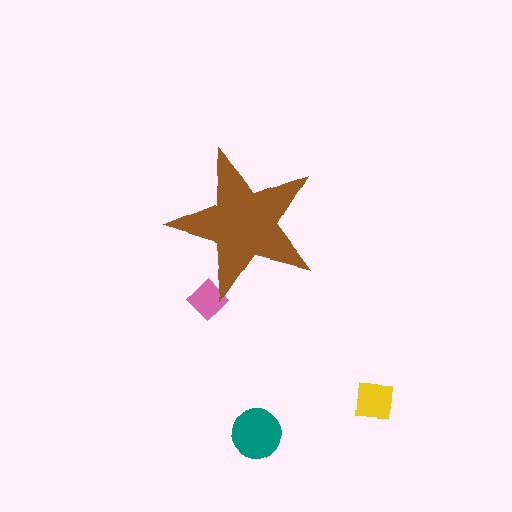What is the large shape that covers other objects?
A brown star.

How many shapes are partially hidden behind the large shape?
1 shape is partially hidden.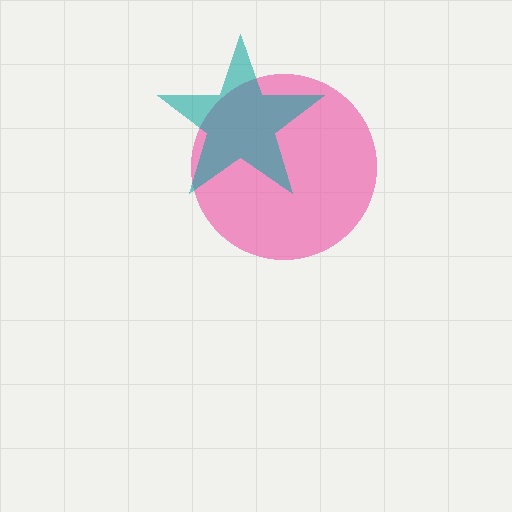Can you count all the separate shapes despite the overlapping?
Yes, there are 2 separate shapes.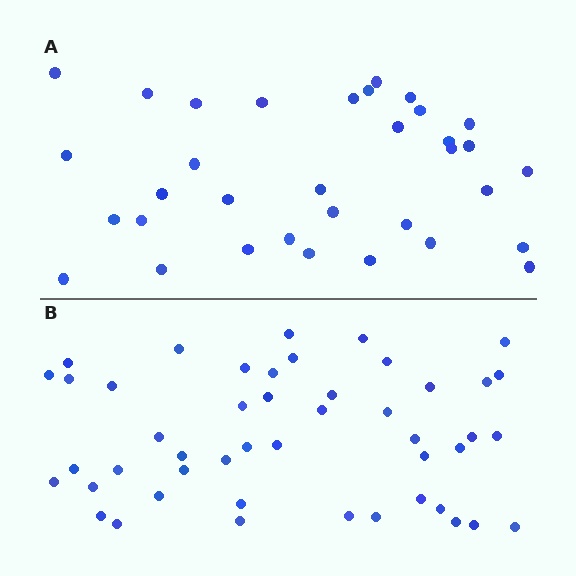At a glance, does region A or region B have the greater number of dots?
Region B (the bottom region) has more dots.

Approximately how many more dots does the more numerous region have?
Region B has approximately 15 more dots than region A.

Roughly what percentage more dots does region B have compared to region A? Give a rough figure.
About 40% more.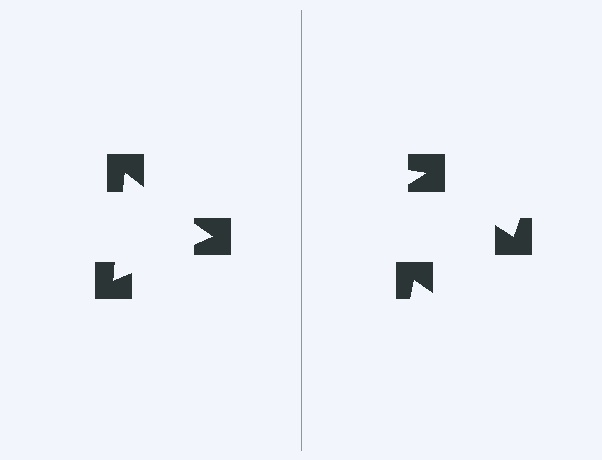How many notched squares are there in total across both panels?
6 — 3 on each side.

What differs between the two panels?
The notched squares are positioned identically on both sides; only the wedge orientations differ. On the left they align to a triangle; on the right they are misaligned.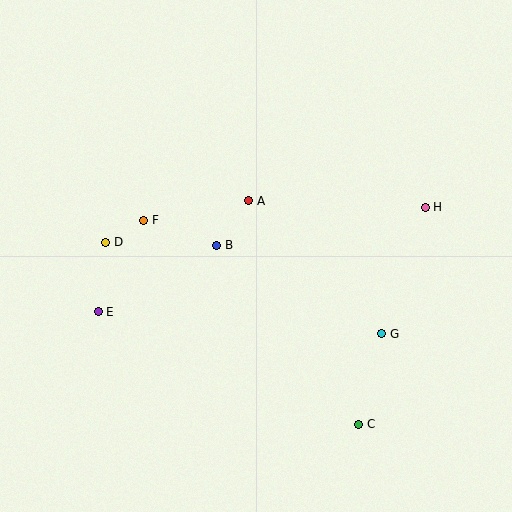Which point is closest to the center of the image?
Point B at (217, 245) is closest to the center.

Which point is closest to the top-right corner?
Point H is closest to the top-right corner.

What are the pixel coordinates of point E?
Point E is at (98, 312).